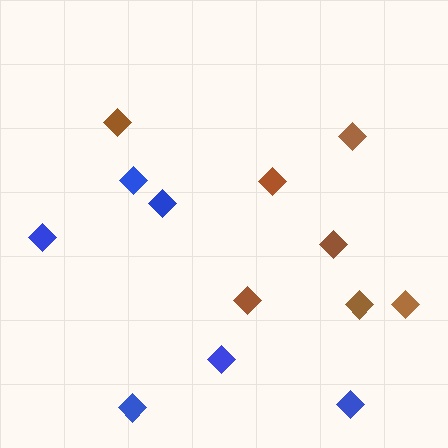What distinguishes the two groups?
There are 2 groups: one group of brown diamonds (7) and one group of blue diamonds (6).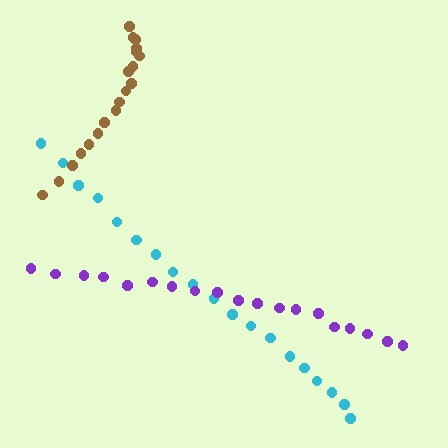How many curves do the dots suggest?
There are 3 distinct paths.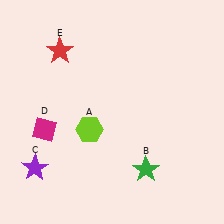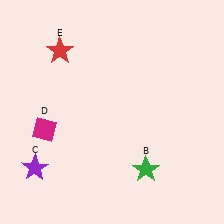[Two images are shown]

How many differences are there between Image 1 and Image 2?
There is 1 difference between the two images.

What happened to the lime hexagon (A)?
The lime hexagon (A) was removed in Image 2. It was in the bottom-left area of Image 1.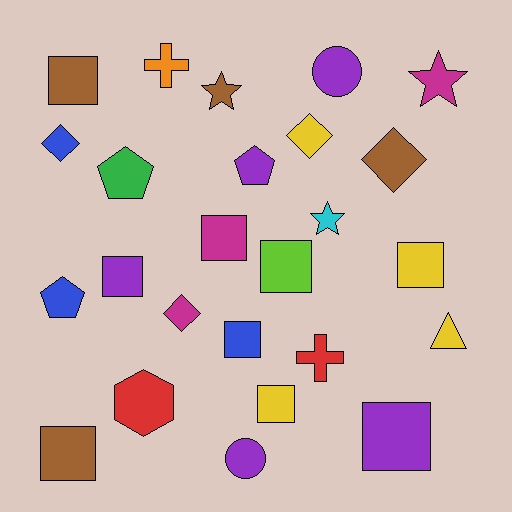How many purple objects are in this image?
There are 5 purple objects.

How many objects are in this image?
There are 25 objects.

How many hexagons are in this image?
There is 1 hexagon.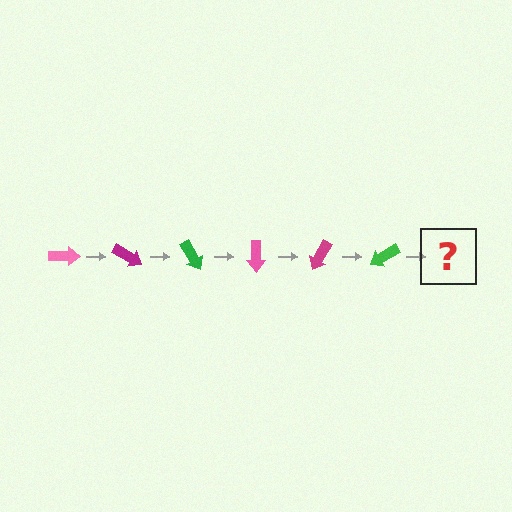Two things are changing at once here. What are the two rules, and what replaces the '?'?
The two rules are that it rotates 30 degrees each step and the color cycles through pink, magenta, and green. The '?' should be a pink arrow, rotated 180 degrees from the start.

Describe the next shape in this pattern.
It should be a pink arrow, rotated 180 degrees from the start.